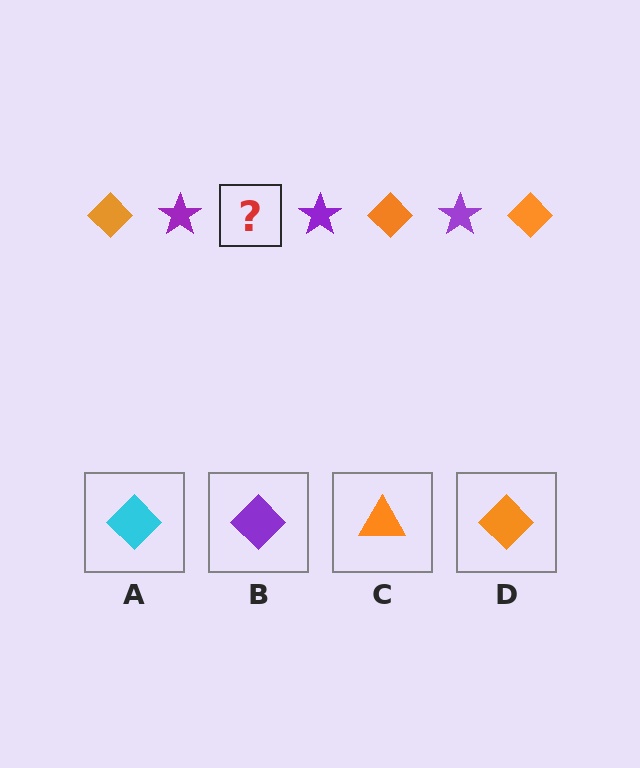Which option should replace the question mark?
Option D.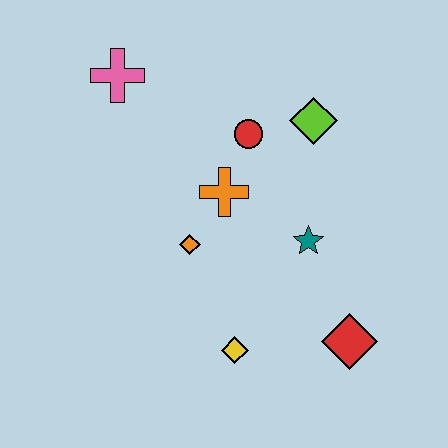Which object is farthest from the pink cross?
The red diamond is farthest from the pink cross.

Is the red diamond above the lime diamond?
No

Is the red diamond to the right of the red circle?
Yes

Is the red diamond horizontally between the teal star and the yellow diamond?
No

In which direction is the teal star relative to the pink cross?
The teal star is to the right of the pink cross.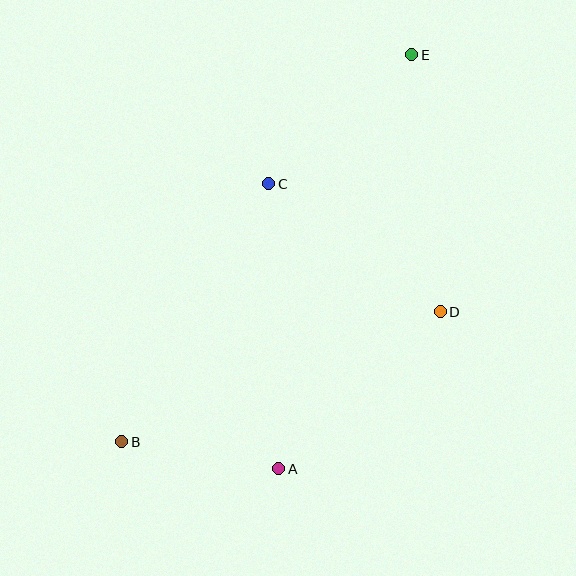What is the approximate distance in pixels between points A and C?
The distance between A and C is approximately 285 pixels.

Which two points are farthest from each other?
Points B and E are farthest from each other.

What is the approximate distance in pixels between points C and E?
The distance between C and E is approximately 193 pixels.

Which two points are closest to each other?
Points A and B are closest to each other.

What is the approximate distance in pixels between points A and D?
The distance between A and D is approximately 225 pixels.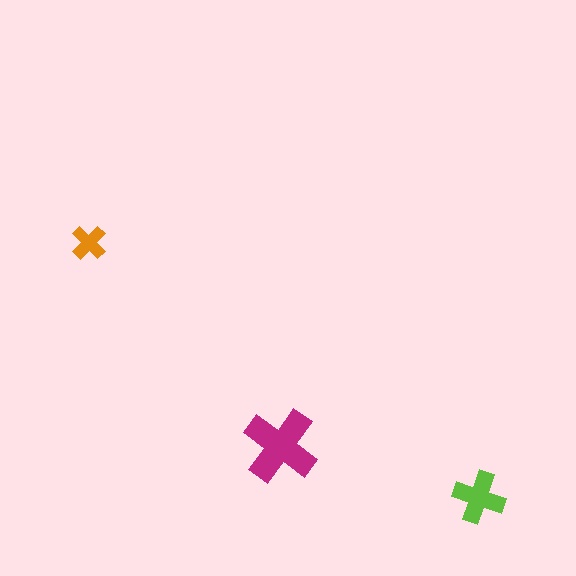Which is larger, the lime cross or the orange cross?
The lime one.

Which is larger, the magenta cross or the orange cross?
The magenta one.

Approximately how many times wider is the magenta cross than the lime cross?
About 1.5 times wider.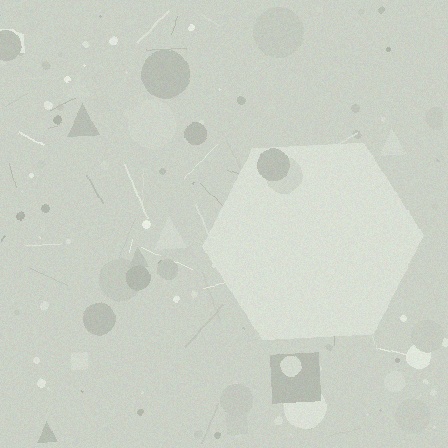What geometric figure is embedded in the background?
A hexagon is embedded in the background.